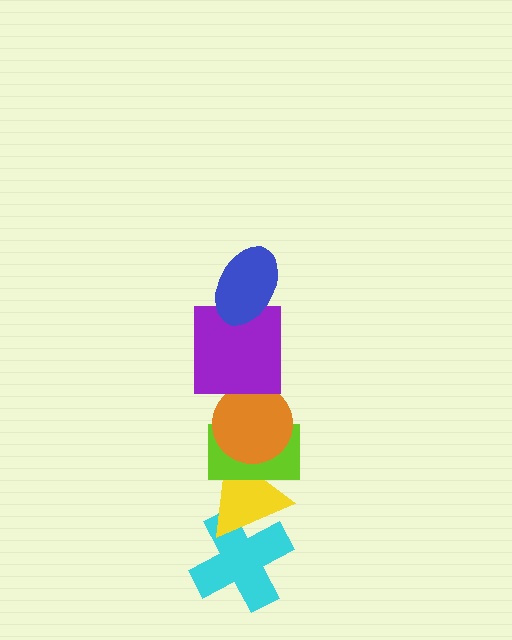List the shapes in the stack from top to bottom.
From top to bottom: the blue ellipse, the purple square, the orange circle, the lime rectangle, the yellow triangle, the cyan cross.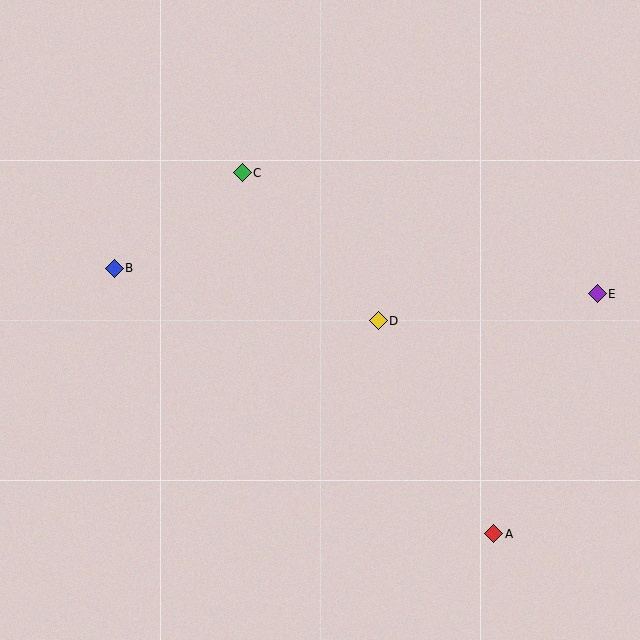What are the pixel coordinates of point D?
Point D is at (378, 321).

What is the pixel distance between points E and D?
The distance between E and D is 221 pixels.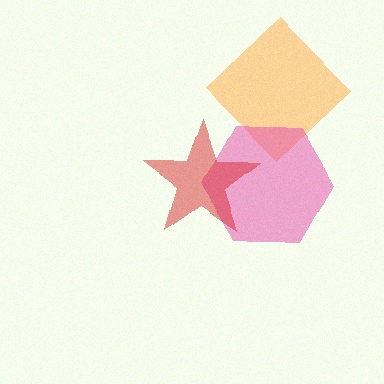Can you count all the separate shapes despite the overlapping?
Yes, there are 3 separate shapes.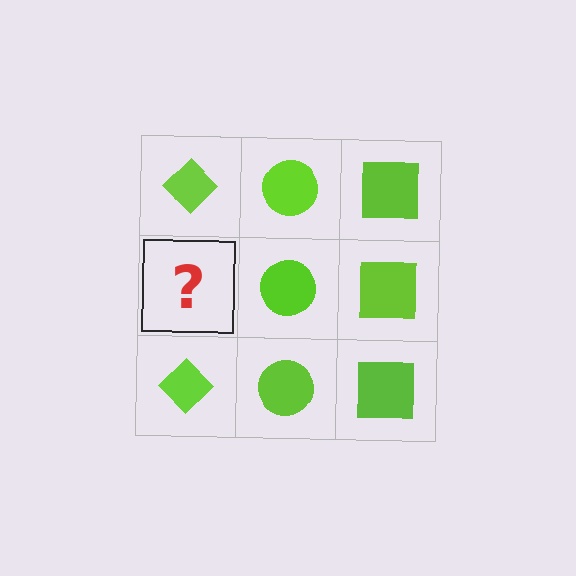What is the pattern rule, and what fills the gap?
The rule is that each column has a consistent shape. The gap should be filled with a lime diamond.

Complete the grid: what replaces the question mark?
The question mark should be replaced with a lime diamond.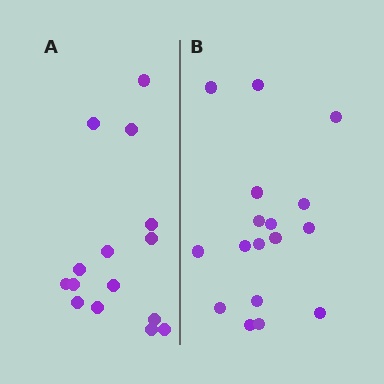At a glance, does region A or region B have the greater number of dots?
Region B (the right region) has more dots.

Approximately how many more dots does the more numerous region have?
Region B has just a few more — roughly 2 or 3 more dots than region A.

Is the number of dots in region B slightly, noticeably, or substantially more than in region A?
Region B has only slightly more — the two regions are fairly close. The ratio is roughly 1.1 to 1.